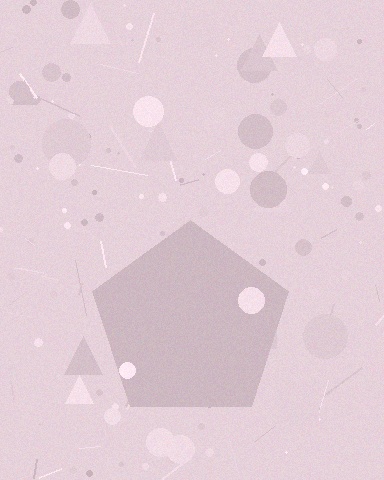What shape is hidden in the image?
A pentagon is hidden in the image.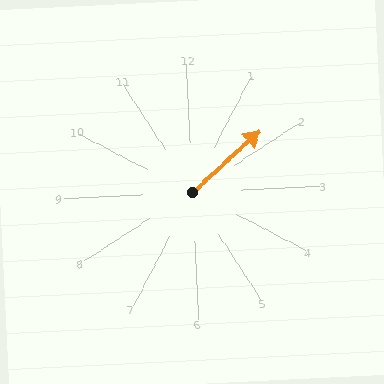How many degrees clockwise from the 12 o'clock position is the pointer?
Approximately 51 degrees.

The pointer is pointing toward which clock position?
Roughly 2 o'clock.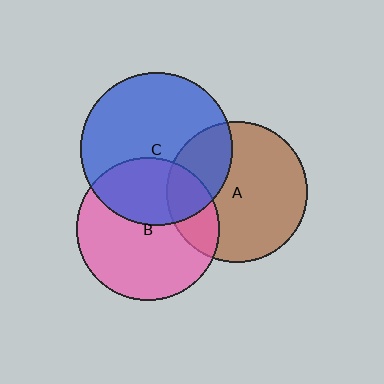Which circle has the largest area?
Circle C (blue).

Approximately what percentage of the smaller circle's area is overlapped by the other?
Approximately 30%.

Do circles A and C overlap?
Yes.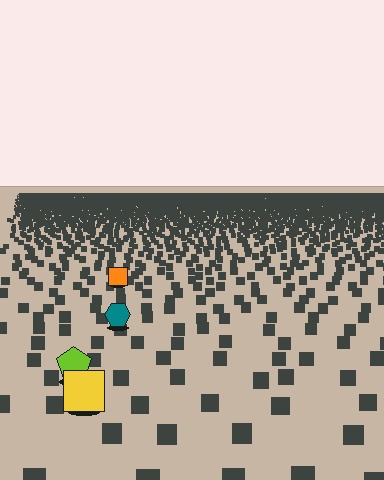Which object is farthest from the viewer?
The orange square is farthest from the viewer. It appears smaller and the ground texture around it is denser.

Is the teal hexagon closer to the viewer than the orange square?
Yes. The teal hexagon is closer — you can tell from the texture gradient: the ground texture is coarser near it.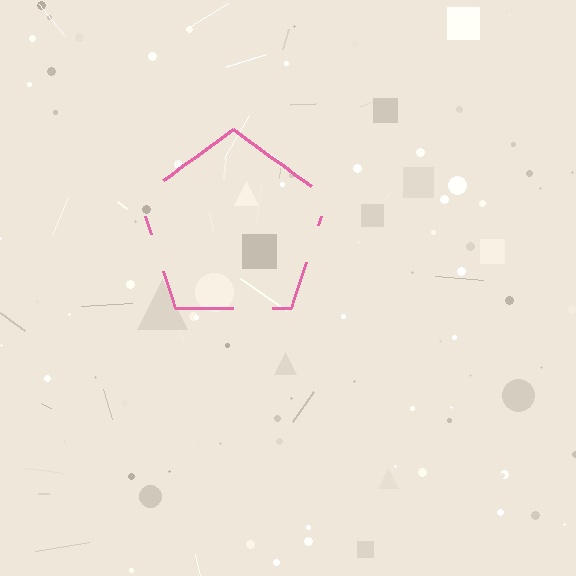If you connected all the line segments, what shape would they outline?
They would outline a pentagon.